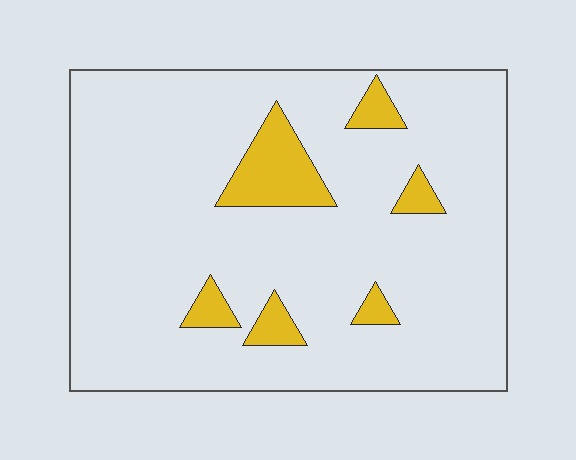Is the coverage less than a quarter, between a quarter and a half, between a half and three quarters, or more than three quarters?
Less than a quarter.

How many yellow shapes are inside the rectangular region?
6.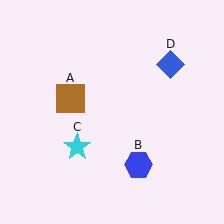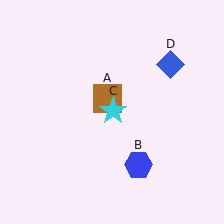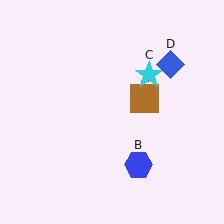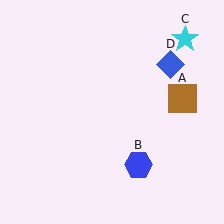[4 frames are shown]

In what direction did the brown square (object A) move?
The brown square (object A) moved right.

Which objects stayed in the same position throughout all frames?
Blue hexagon (object B) and blue diamond (object D) remained stationary.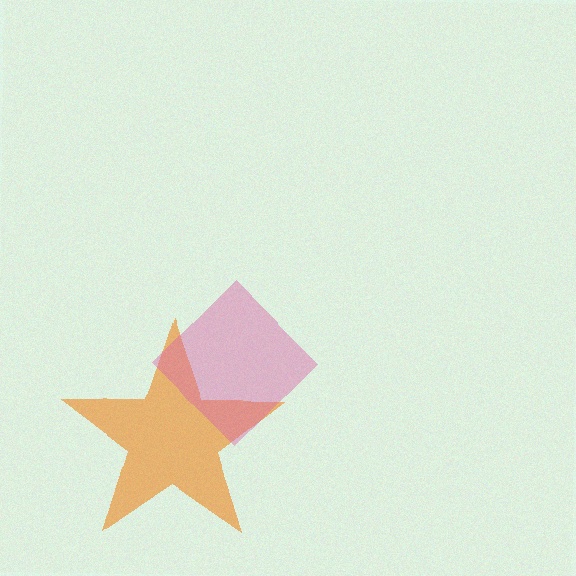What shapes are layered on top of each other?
The layered shapes are: an orange star, a pink diamond.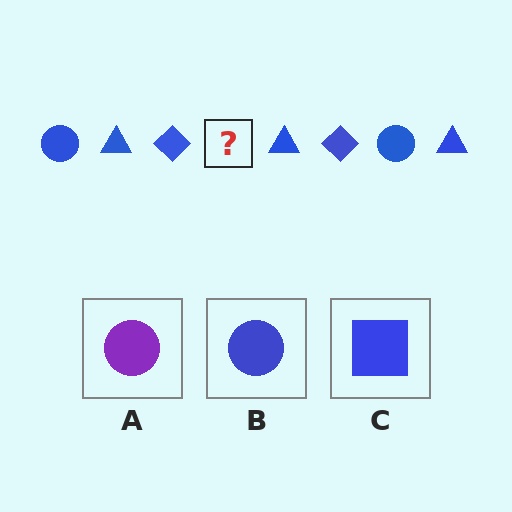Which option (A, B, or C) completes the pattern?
B.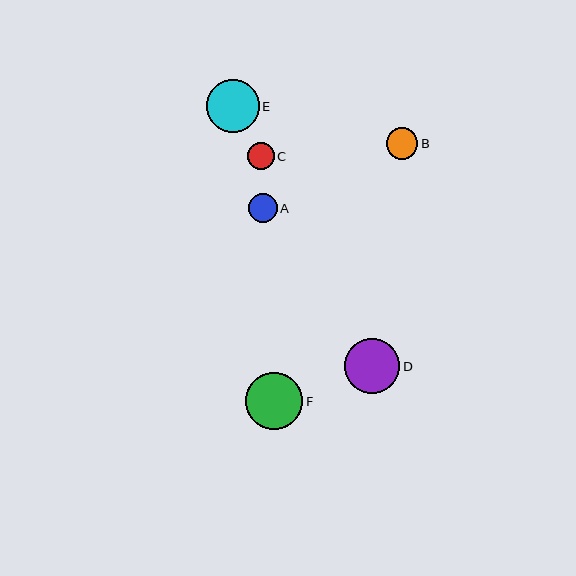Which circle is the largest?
Circle F is the largest with a size of approximately 57 pixels.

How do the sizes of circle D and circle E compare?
Circle D and circle E are approximately the same size.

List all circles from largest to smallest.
From largest to smallest: F, D, E, B, A, C.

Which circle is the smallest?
Circle C is the smallest with a size of approximately 27 pixels.